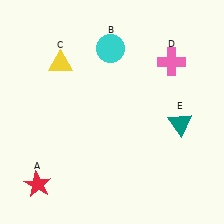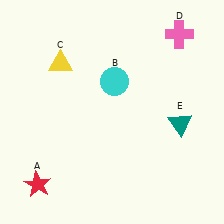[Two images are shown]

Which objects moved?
The objects that moved are: the cyan circle (B), the pink cross (D).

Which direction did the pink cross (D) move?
The pink cross (D) moved up.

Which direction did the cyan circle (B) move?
The cyan circle (B) moved down.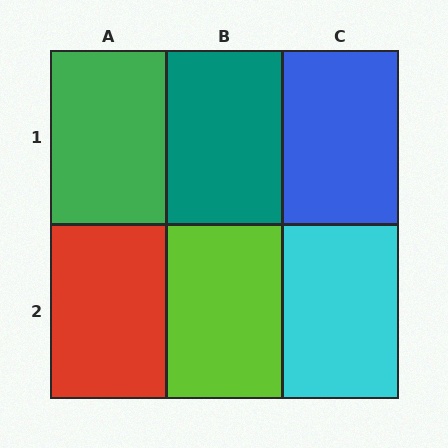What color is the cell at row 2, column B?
Lime.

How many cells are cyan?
1 cell is cyan.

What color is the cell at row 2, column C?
Cyan.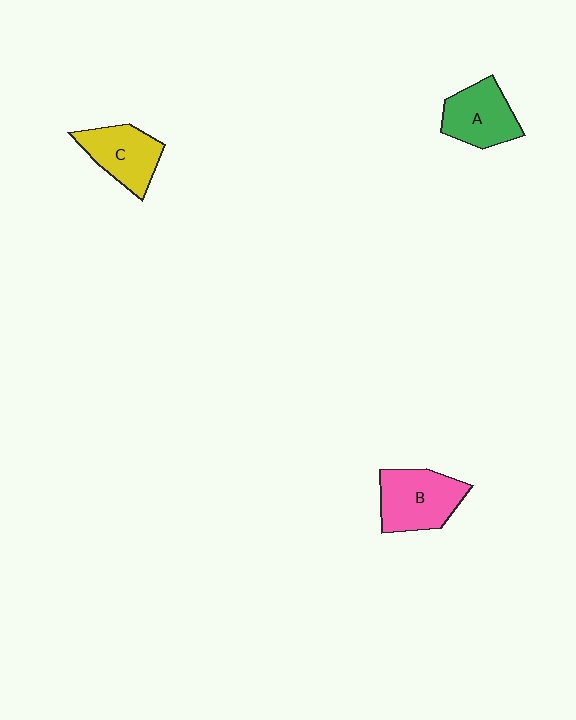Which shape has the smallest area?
Shape C (yellow).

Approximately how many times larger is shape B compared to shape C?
Approximately 1.2 times.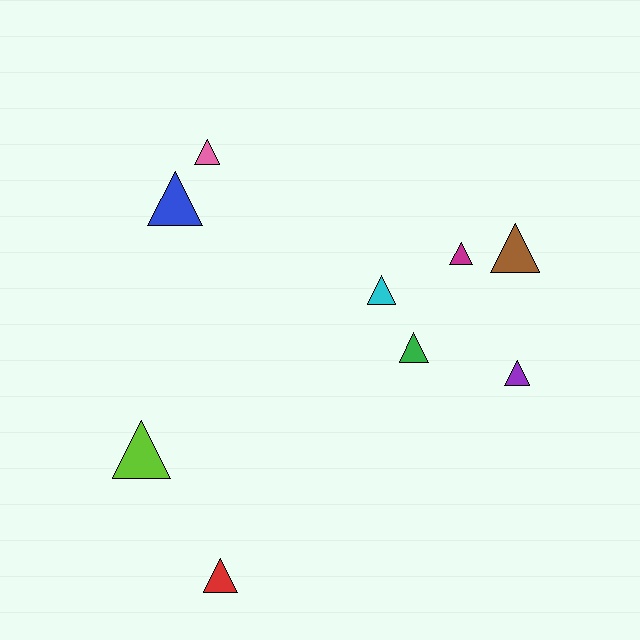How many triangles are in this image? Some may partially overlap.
There are 9 triangles.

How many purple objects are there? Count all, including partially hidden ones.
There is 1 purple object.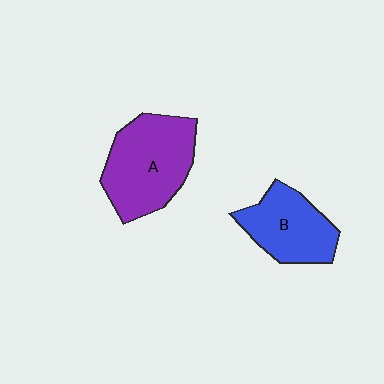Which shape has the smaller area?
Shape B (blue).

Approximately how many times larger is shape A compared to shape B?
Approximately 1.4 times.